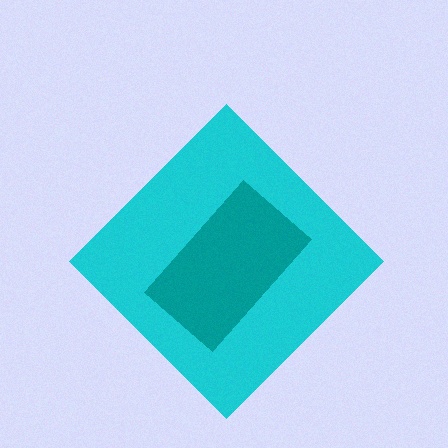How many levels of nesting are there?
2.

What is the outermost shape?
The cyan diamond.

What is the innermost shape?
The teal rectangle.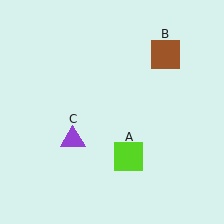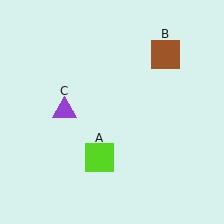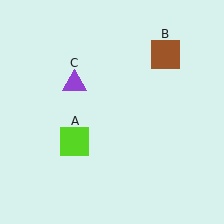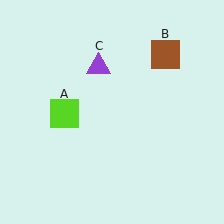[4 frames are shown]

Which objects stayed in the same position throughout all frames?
Brown square (object B) remained stationary.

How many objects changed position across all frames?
2 objects changed position: lime square (object A), purple triangle (object C).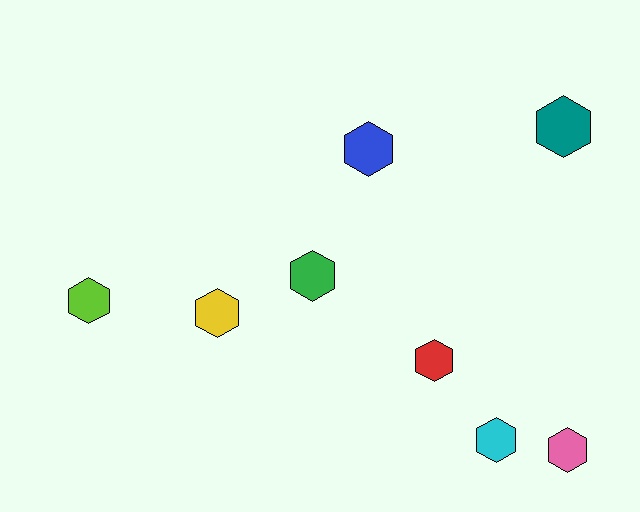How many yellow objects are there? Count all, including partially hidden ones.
There is 1 yellow object.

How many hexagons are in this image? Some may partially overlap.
There are 8 hexagons.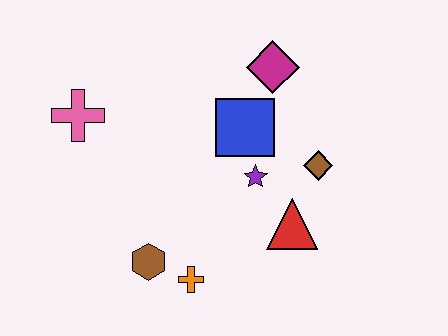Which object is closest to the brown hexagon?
The orange cross is closest to the brown hexagon.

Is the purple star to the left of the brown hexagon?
No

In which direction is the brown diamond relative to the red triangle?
The brown diamond is above the red triangle.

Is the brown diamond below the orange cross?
No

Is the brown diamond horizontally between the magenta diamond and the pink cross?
No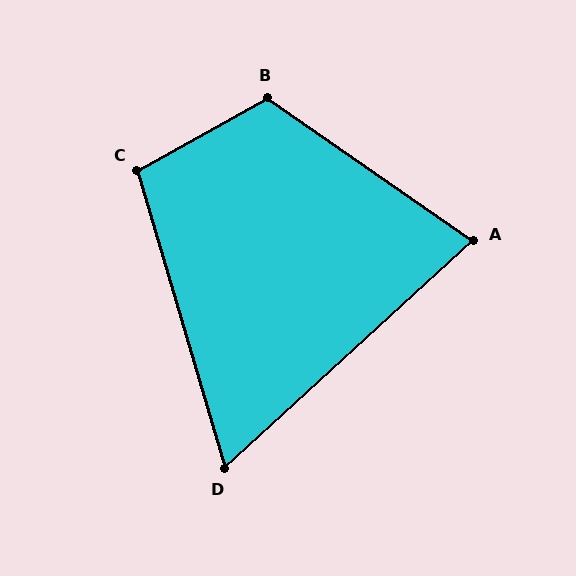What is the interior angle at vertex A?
Approximately 77 degrees (acute).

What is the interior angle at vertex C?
Approximately 103 degrees (obtuse).